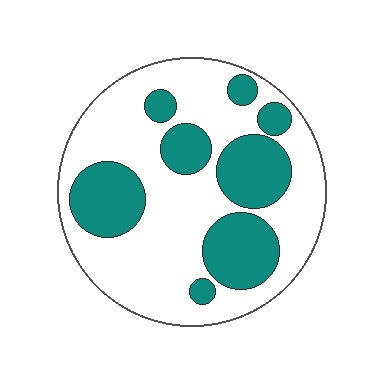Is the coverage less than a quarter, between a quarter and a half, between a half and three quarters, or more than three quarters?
Between a quarter and a half.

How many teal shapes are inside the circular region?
8.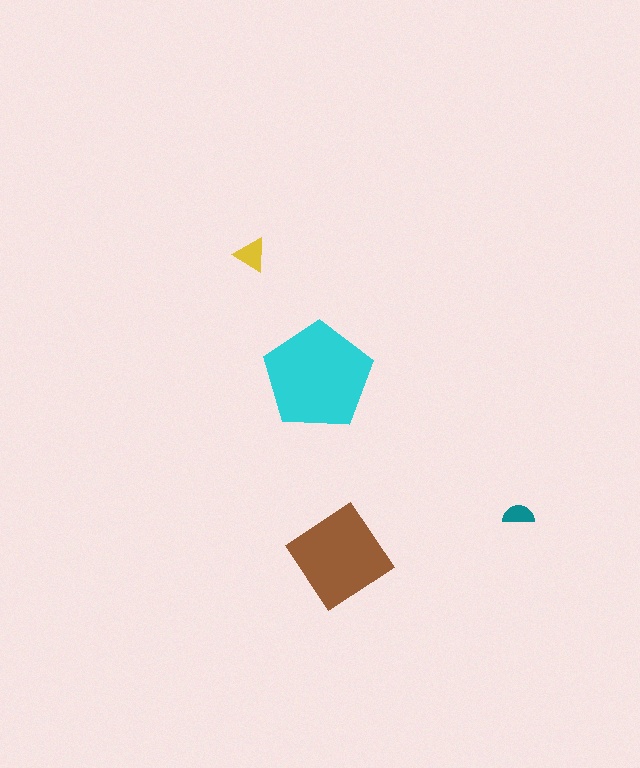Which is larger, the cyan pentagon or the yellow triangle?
The cyan pentagon.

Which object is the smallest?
The teal semicircle.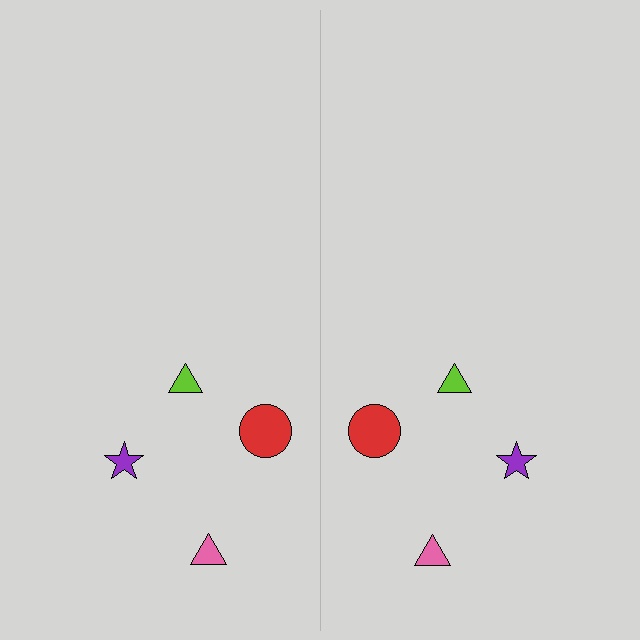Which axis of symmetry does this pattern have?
The pattern has a vertical axis of symmetry running through the center of the image.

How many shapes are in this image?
There are 8 shapes in this image.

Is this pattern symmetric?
Yes, this pattern has bilateral (reflection) symmetry.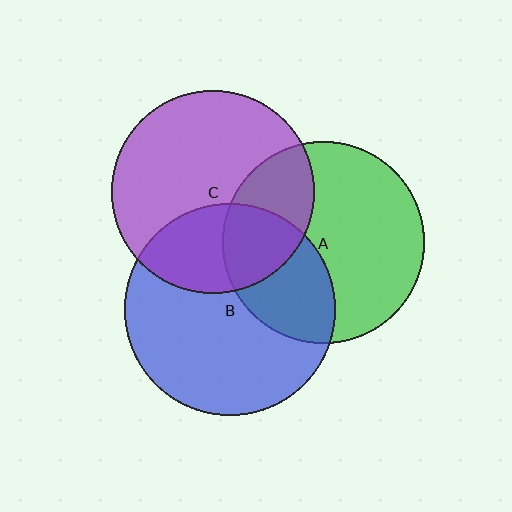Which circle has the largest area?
Circle B (blue).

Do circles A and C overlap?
Yes.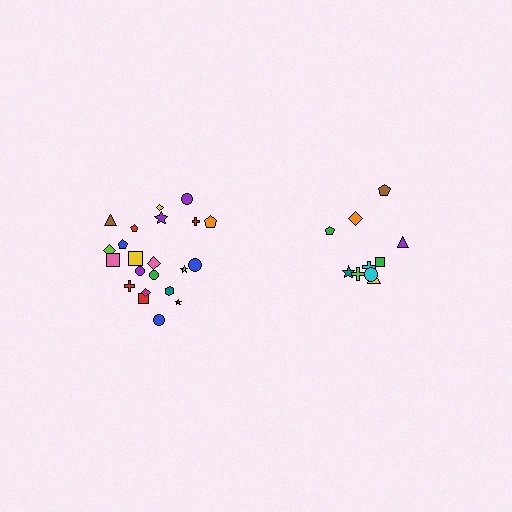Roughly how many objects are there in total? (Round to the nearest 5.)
Roughly 30 objects in total.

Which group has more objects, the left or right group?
The left group.